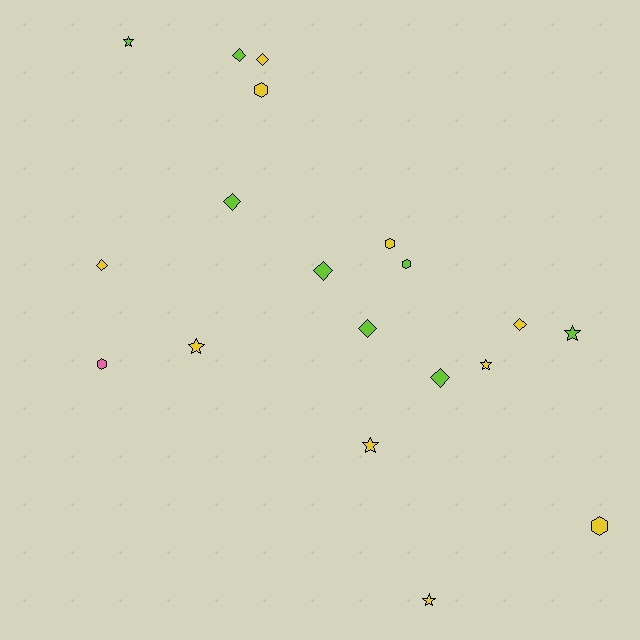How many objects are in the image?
There are 19 objects.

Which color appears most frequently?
Yellow, with 10 objects.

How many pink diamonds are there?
There are no pink diamonds.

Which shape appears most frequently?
Diamond, with 8 objects.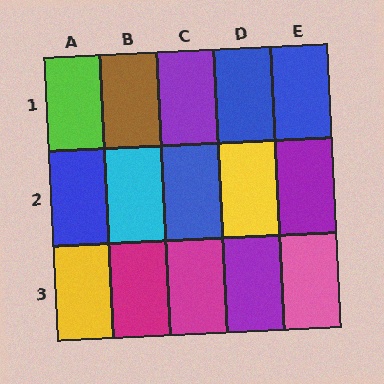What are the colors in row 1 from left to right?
Lime, brown, purple, blue, blue.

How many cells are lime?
1 cell is lime.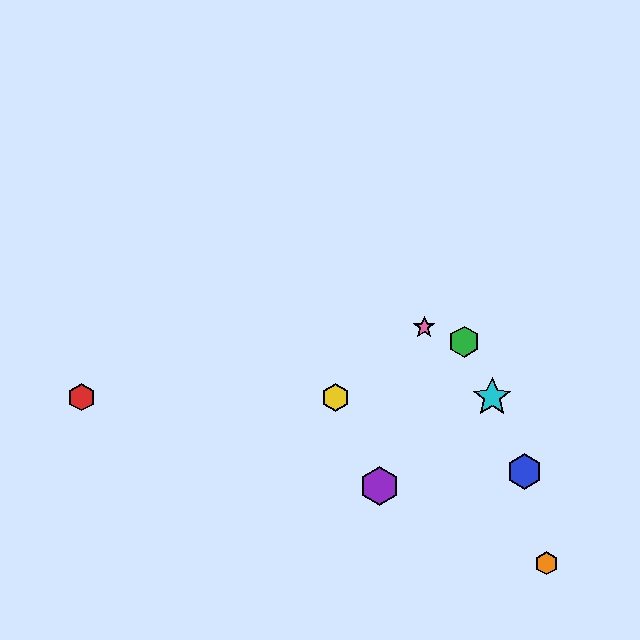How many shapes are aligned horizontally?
3 shapes (the red hexagon, the yellow hexagon, the cyan star) are aligned horizontally.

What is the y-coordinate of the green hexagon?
The green hexagon is at y≈342.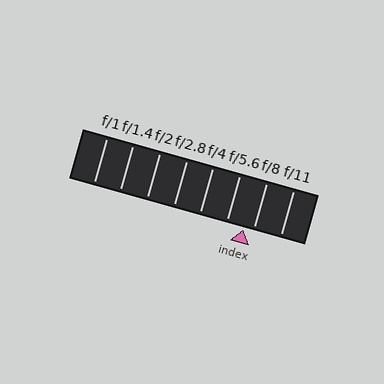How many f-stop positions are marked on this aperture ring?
There are 8 f-stop positions marked.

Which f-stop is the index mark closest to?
The index mark is closest to f/8.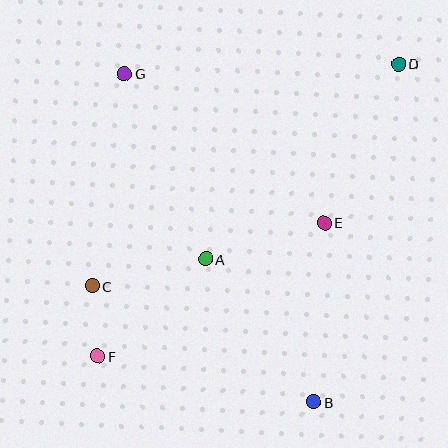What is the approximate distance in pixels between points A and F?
The distance between A and F is approximately 146 pixels.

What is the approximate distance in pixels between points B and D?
The distance between B and D is approximately 348 pixels.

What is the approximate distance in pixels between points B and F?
The distance between B and F is approximately 221 pixels.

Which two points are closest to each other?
Points C and F are closest to each other.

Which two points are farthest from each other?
Points D and F are farthest from each other.